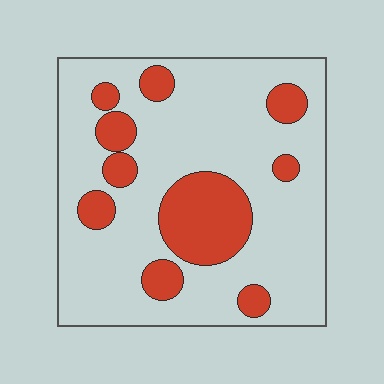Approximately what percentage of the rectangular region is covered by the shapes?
Approximately 25%.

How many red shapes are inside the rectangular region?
10.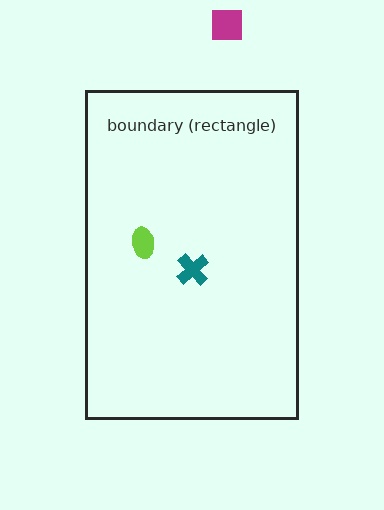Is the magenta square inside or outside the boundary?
Outside.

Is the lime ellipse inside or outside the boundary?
Inside.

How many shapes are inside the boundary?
2 inside, 1 outside.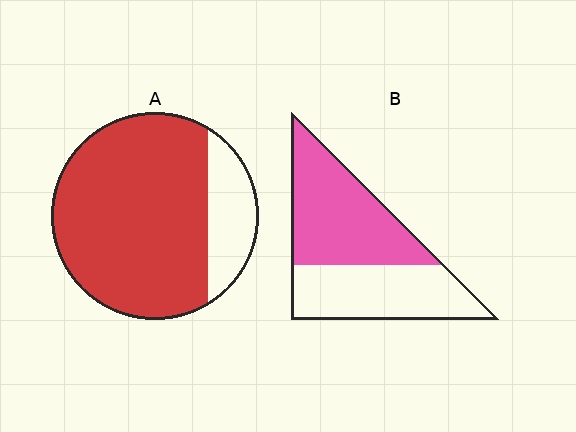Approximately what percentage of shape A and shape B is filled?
A is approximately 80% and B is approximately 55%.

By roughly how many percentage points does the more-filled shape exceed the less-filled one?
By roughly 25 percentage points (A over B).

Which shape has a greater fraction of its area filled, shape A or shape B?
Shape A.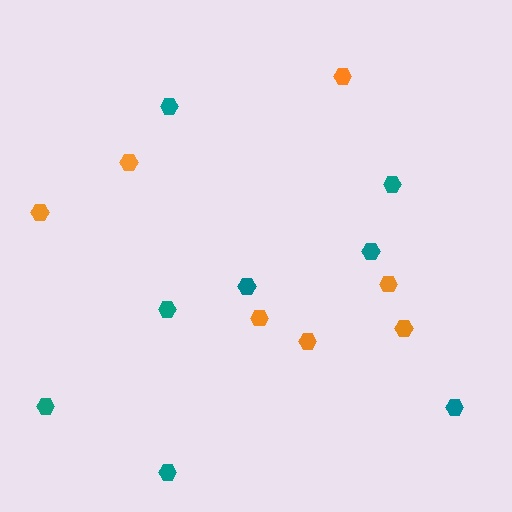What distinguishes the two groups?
There are 2 groups: one group of orange hexagons (7) and one group of teal hexagons (8).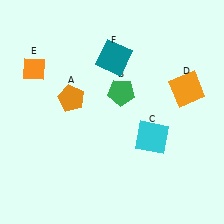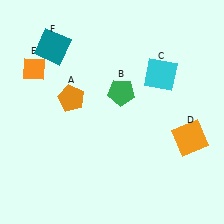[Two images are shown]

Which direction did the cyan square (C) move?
The cyan square (C) moved up.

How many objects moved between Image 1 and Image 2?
3 objects moved between the two images.